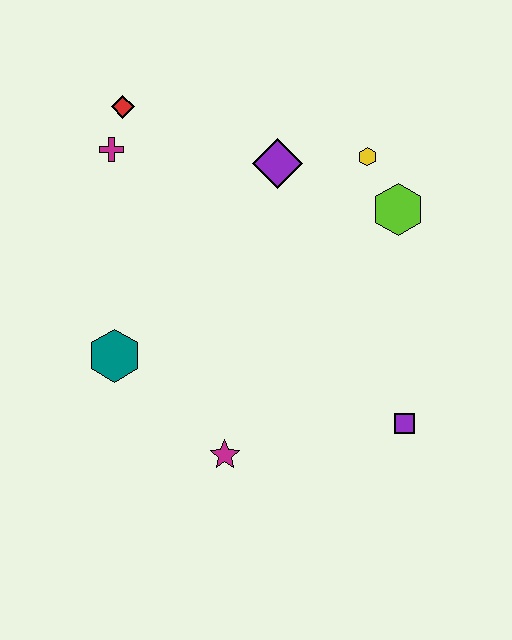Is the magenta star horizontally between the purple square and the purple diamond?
No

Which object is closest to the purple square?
The magenta star is closest to the purple square.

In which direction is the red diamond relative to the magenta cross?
The red diamond is above the magenta cross.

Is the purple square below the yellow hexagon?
Yes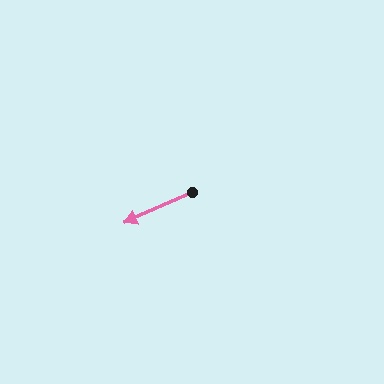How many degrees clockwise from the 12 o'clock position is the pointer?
Approximately 246 degrees.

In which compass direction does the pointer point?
Southwest.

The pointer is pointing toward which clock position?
Roughly 8 o'clock.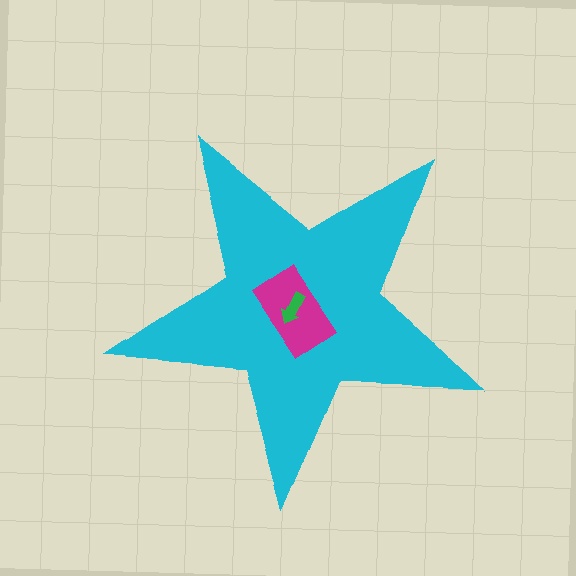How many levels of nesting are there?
3.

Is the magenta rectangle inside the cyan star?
Yes.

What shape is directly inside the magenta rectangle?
The green arrow.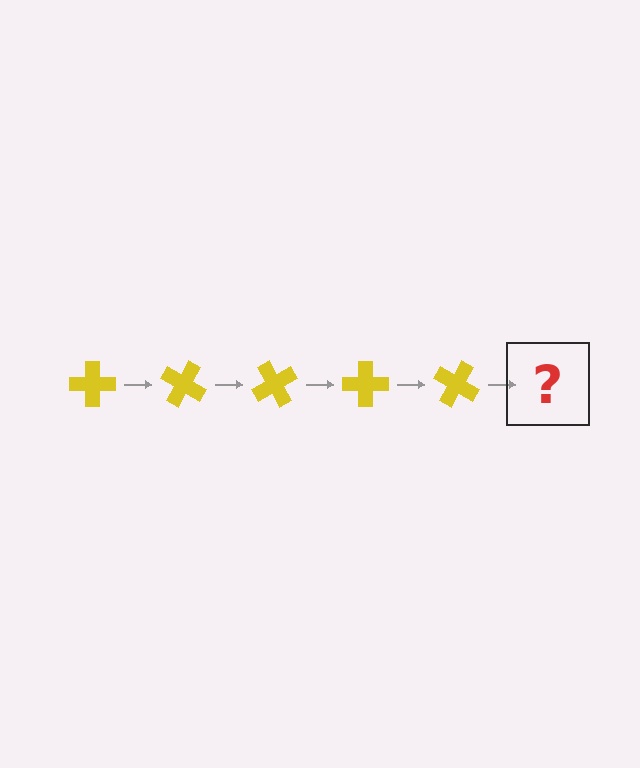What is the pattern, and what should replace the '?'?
The pattern is that the cross rotates 30 degrees each step. The '?' should be a yellow cross rotated 150 degrees.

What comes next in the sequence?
The next element should be a yellow cross rotated 150 degrees.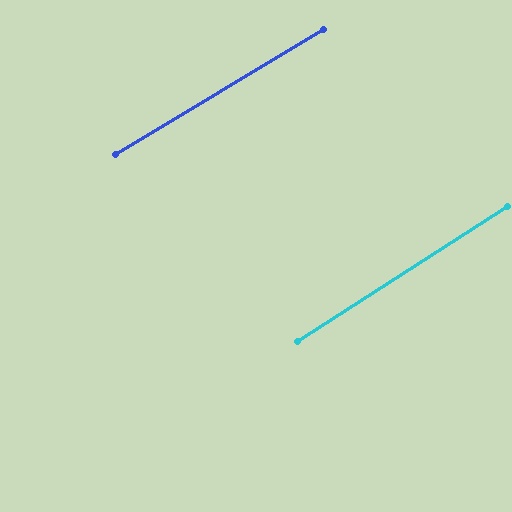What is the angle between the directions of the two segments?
Approximately 2 degrees.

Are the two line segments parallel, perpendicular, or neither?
Parallel — their directions differ by only 2.0°.